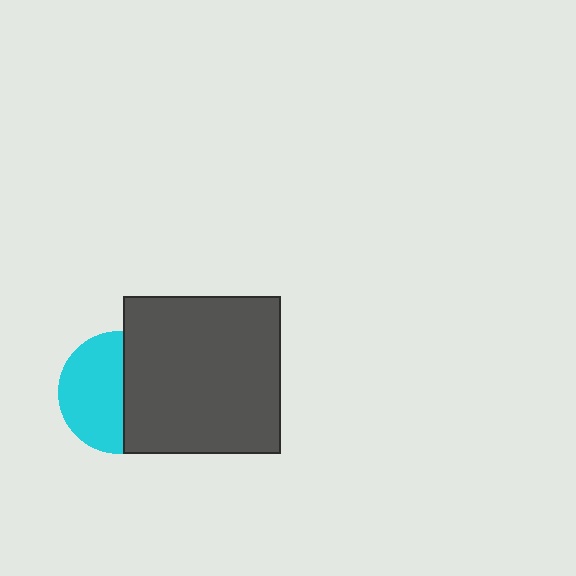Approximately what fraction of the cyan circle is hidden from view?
Roughly 46% of the cyan circle is hidden behind the dark gray square.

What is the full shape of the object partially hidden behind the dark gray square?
The partially hidden object is a cyan circle.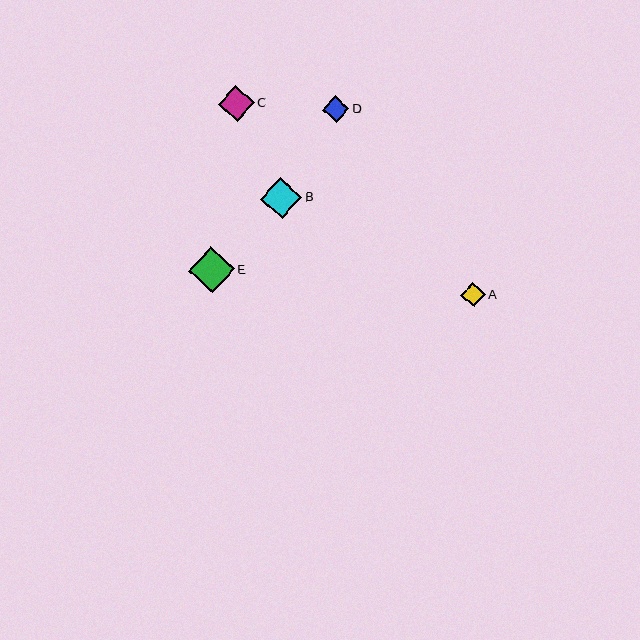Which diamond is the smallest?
Diamond A is the smallest with a size of approximately 25 pixels.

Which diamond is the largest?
Diamond E is the largest with a size of approximately 45 pixels.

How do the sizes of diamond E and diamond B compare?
Diamond E and diamond B are approximately the same size.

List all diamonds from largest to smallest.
From largest to smallest: E, B, C, D, A.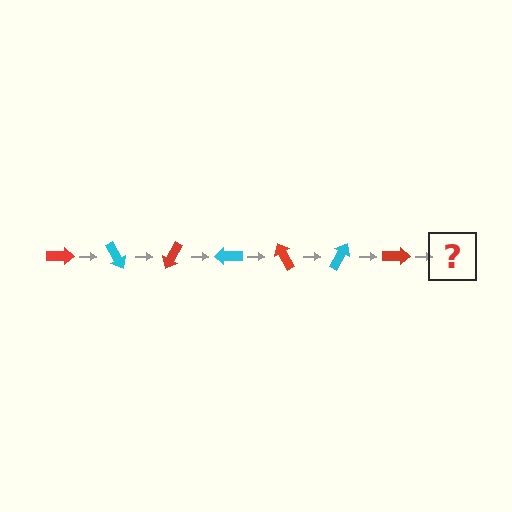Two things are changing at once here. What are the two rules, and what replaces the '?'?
The two rules are that it rotates 60 degrees each step and the color cycles through red and cyan. The '?' should be a cyan arrow, rotated 420 degrees from the start.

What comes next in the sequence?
The next element should be a cyan arrow, rotated 420 degrees from the start.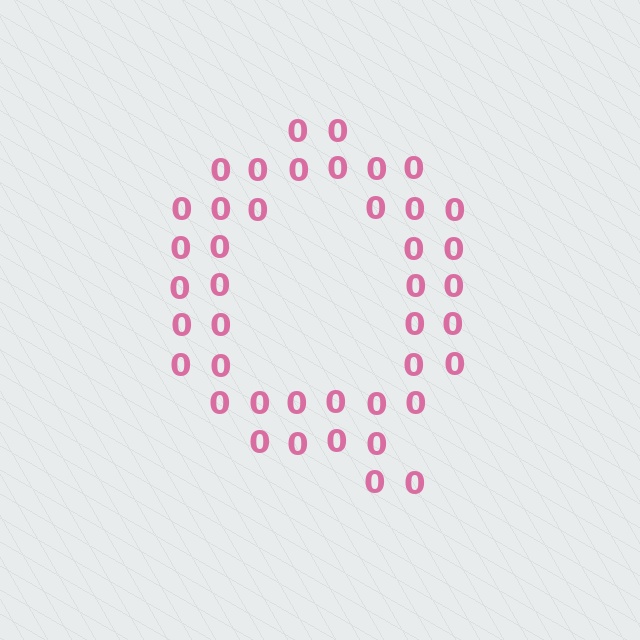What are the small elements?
The small elements are digit 0's.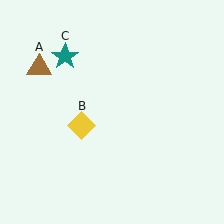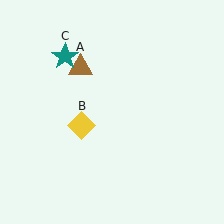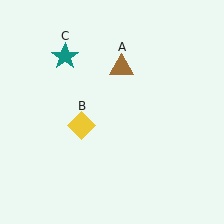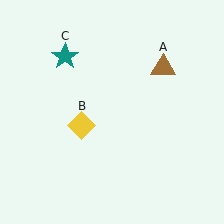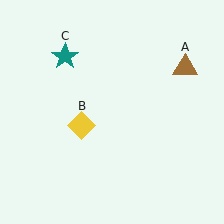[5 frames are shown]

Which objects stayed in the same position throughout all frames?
Yellow diamond (object B) and teal star (object C) remained stationary.